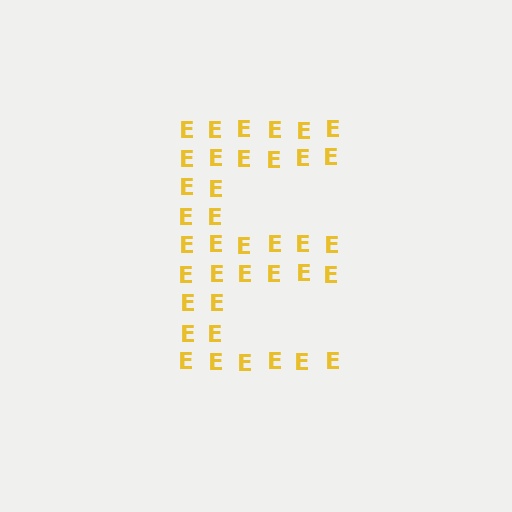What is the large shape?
The large shape is the letter E.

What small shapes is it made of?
It is made of small letter E's.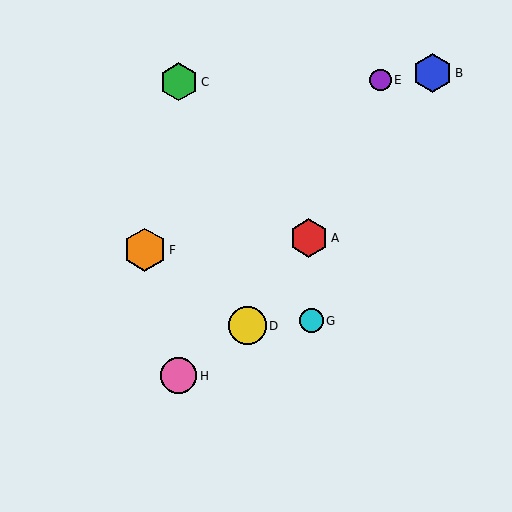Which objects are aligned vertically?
Objects C, H are aligned vertically.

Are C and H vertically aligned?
Yes, both are at x≈179.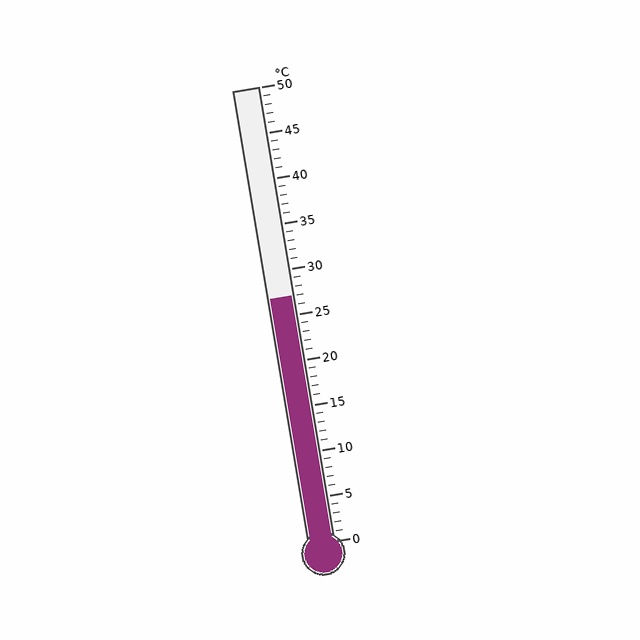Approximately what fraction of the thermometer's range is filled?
The thermometer is filled to approximately 55% of its range.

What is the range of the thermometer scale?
The thermometer scale ranges from 0°C to 50°C.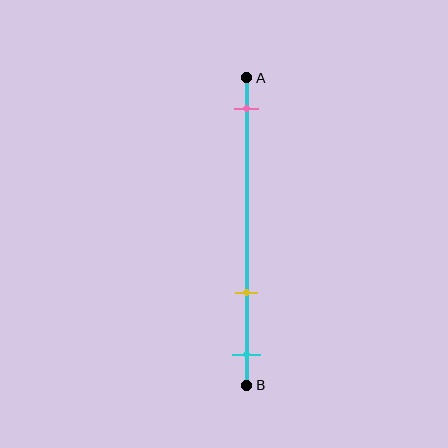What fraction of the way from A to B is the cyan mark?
The cyan mark is approximately 90% (0.9) of the way from A to B.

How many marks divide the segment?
There are 3 marks dividing the segment.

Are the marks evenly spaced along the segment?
No, the marks are not evenly spaced.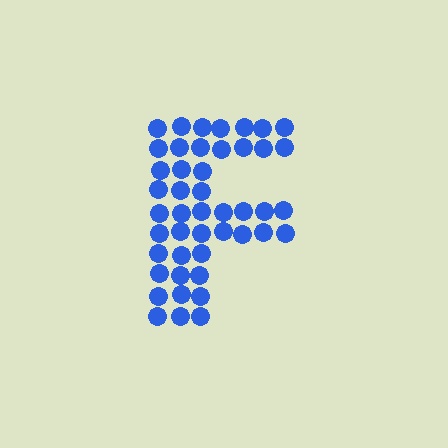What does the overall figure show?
The overall figure shows the letter F.